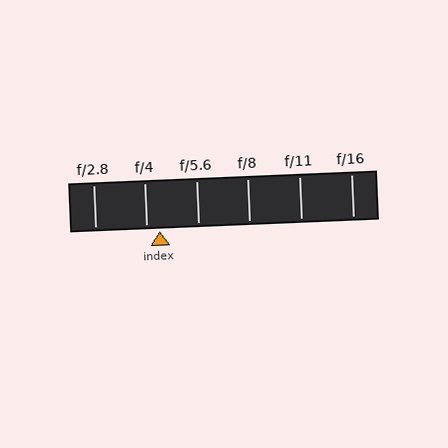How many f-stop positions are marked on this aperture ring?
There are 6 f-stop positions marked.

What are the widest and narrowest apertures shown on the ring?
The widest aperture shown is f/2.8 and the narrowest is f/16.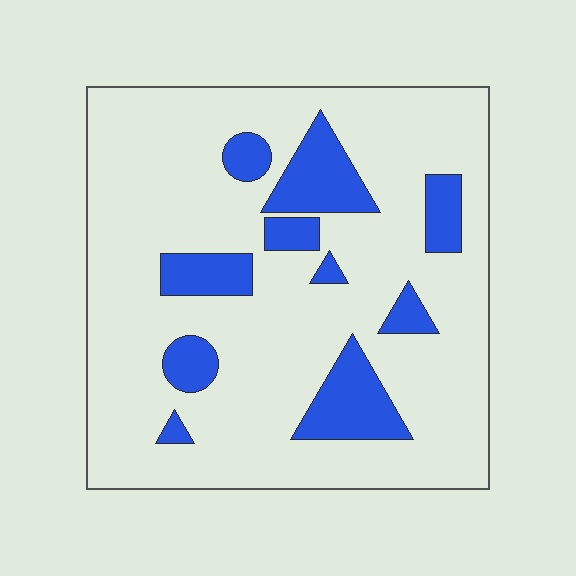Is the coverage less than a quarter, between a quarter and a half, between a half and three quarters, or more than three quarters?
Less than a quarter.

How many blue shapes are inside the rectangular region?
10.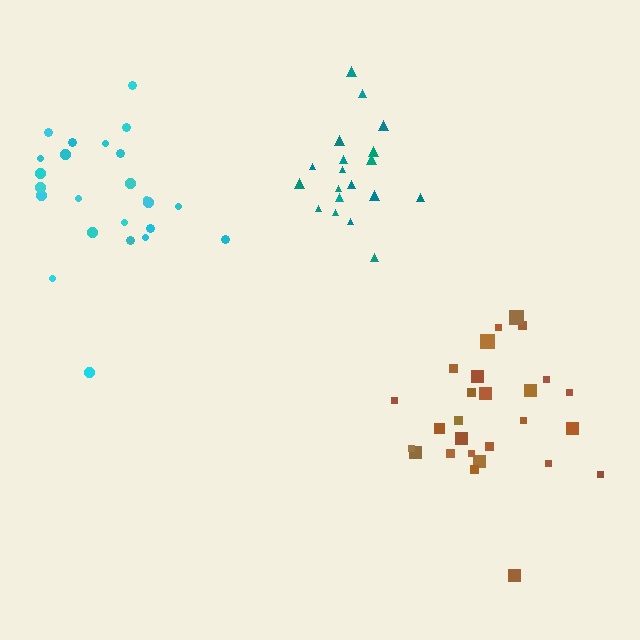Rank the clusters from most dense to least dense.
teal, brown, cyan.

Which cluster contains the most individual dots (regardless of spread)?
Brown (27).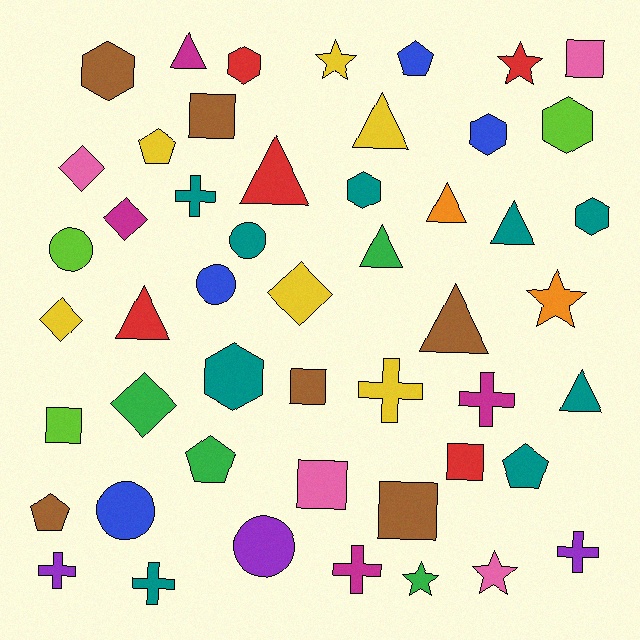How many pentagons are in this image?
There are 5 pentagons.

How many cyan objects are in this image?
There are no cyan objects.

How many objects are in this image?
There are 50 objects.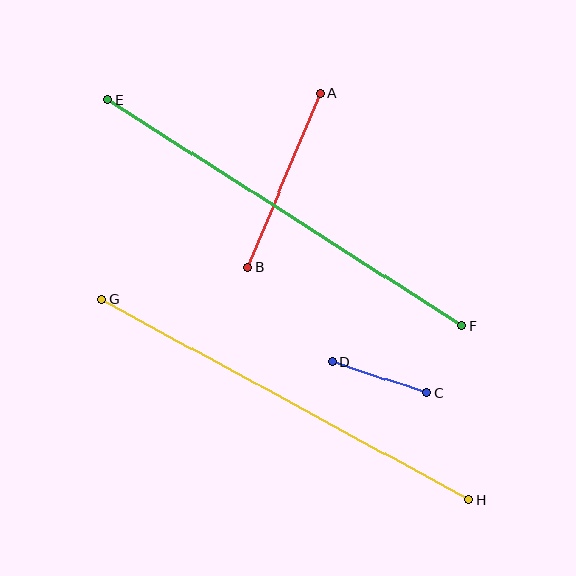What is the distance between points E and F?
The distance is approximately 420 pixels.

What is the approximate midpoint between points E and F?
The midpoint is at approximately (285, 213) pixels.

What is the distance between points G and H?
The distance is approximately 419 pixels.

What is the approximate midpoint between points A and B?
The midpoint is at approximately (284, 180) pixels.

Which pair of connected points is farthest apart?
Points E and F are farthest apart.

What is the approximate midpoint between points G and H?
The midpoint is at approximately (285, 399) pixels.